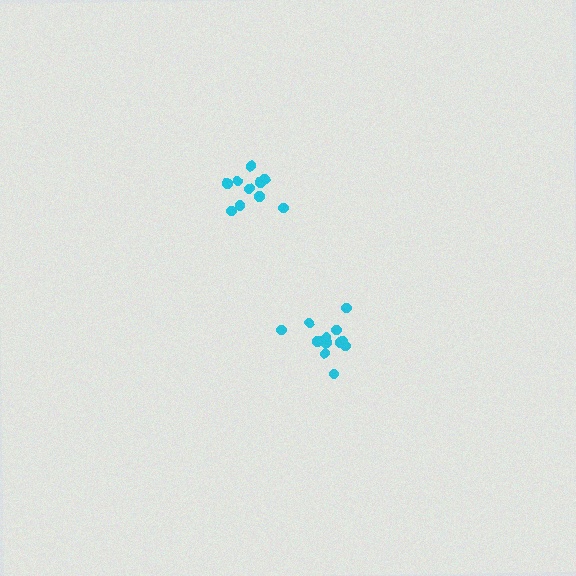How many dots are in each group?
Group 1: 13 dots, Group 2: 10 dots (23 total).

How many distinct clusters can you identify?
There are 2 distinct clusters.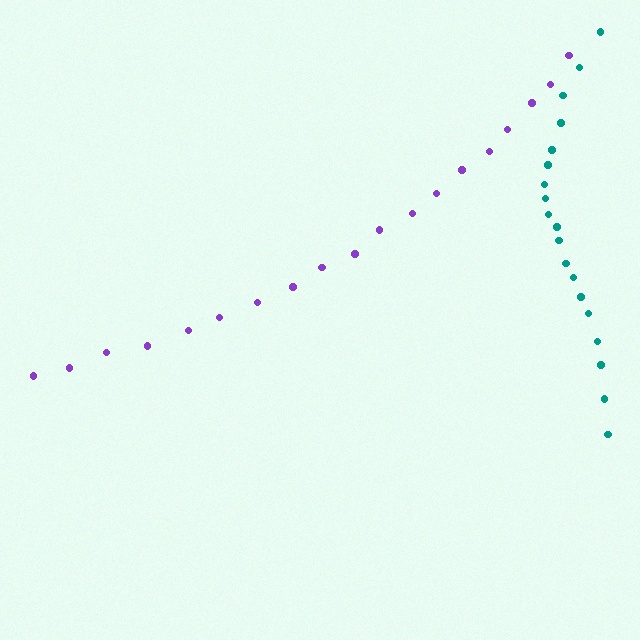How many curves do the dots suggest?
There are 2 distinct paths.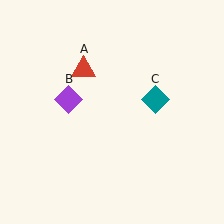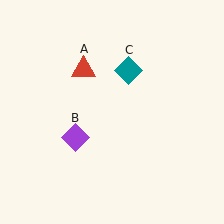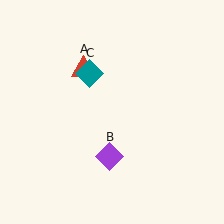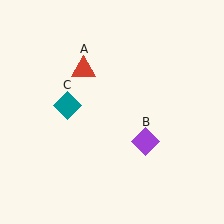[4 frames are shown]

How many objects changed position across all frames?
2 objects changed position: purple diamond (object B), teal diamond (object C).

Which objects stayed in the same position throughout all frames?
Red triangle (object A) remained stationary.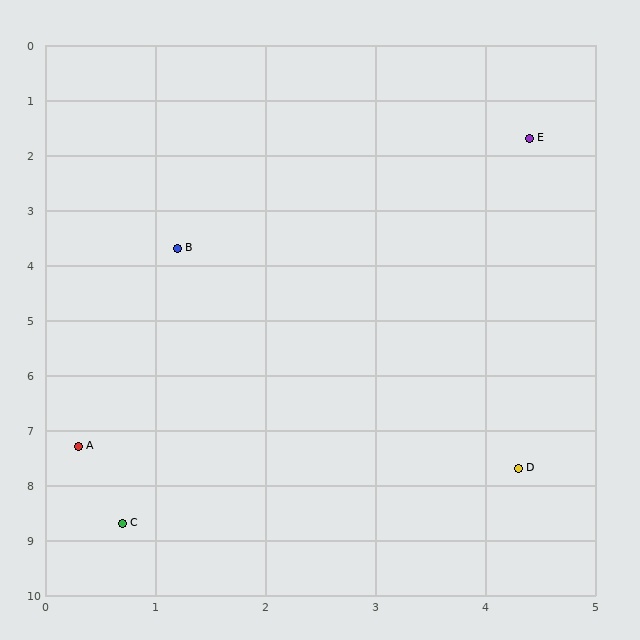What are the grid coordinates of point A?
Point A is at approximately (0.3, 7.3).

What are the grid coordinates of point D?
Point D is at approximately (4.3, 7.7).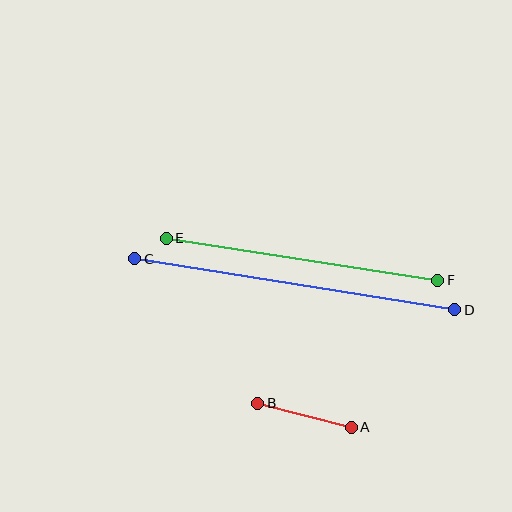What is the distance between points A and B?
The distance is approximately 96 pixels.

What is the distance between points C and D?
The distance is approximately 324 pixels.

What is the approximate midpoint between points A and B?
The midpoint is at approximately (305, 415) pixels.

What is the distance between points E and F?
The distance is approximately 274 pixels.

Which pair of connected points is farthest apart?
Points C and D are farthest apart.